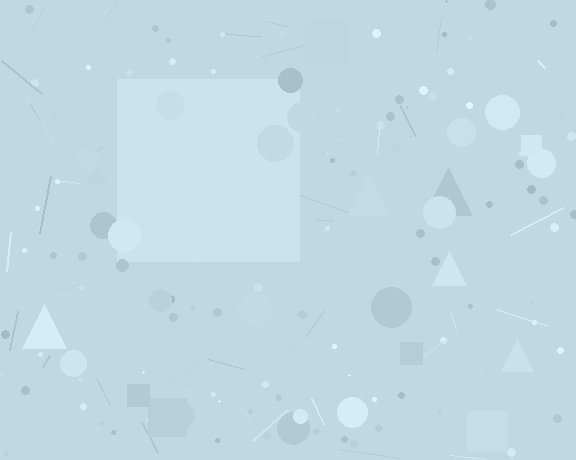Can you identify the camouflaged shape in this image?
The camouflaged shape is a square.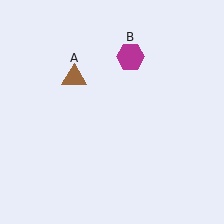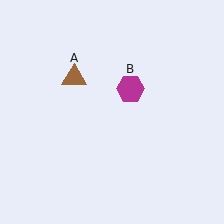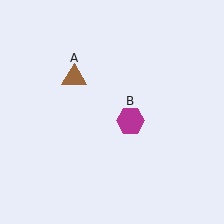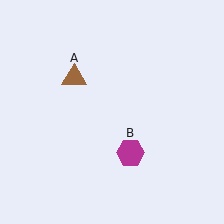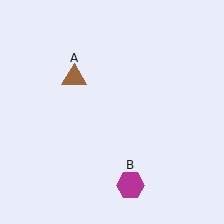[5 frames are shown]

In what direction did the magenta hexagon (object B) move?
The magenta hexagon (object B) moved down.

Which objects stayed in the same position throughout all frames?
Brown triangle (object A) remained stationary.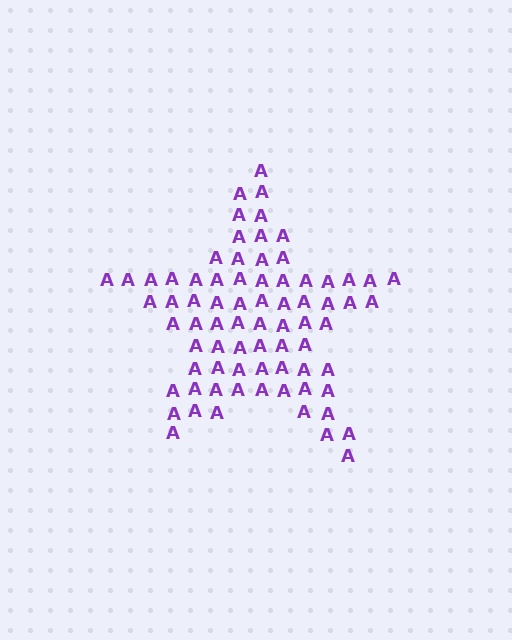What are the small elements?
The small elements are letter A's.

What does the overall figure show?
The overall figure shows a star.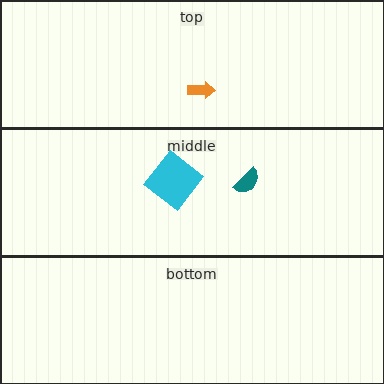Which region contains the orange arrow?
The top region.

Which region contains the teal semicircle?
The middle region.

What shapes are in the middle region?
The teal semicircle, the cyan diamond.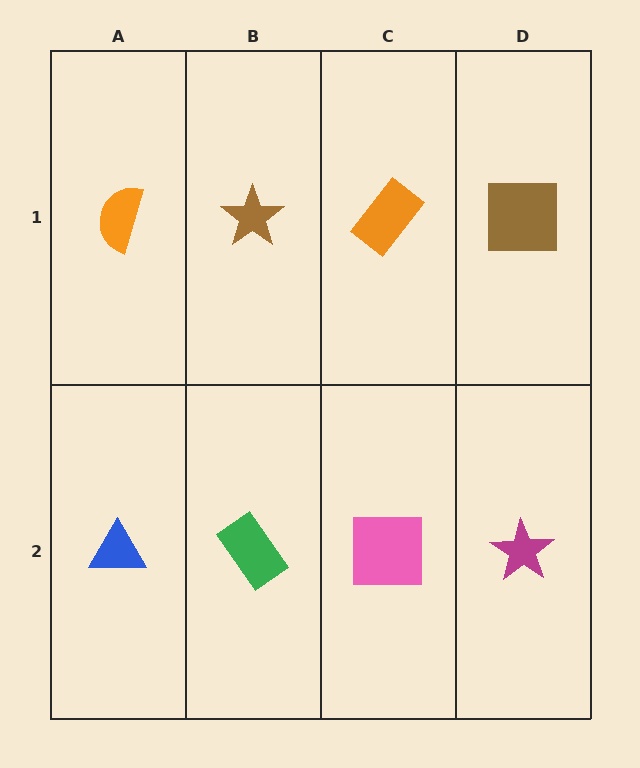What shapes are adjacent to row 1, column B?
A green rectangle (row 2, column B), an orange semicircle (row 1, column A), an orange rectangle (row 1, column C).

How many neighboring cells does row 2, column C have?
3.